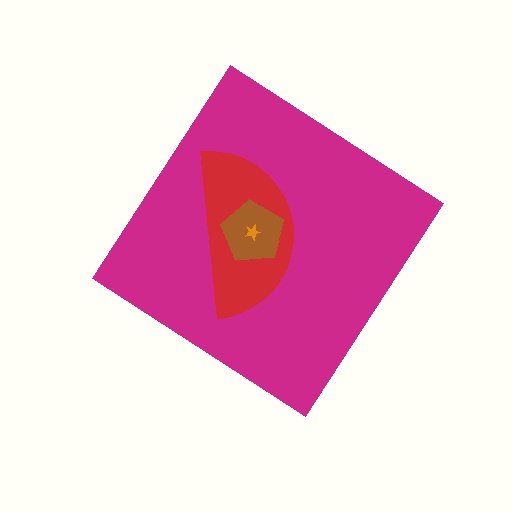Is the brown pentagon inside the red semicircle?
Yes.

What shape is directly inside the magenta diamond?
The red semicircle.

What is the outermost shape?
The magenta diamond.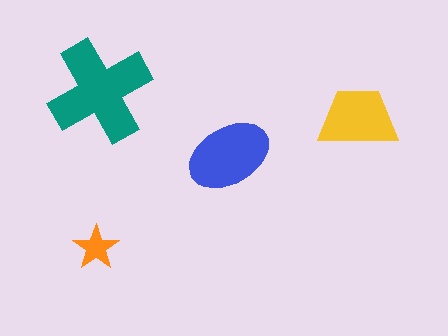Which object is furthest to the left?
The orange star is leftmost.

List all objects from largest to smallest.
The teal cross, the blue ellipse, the yellow trapezoid, the orange star.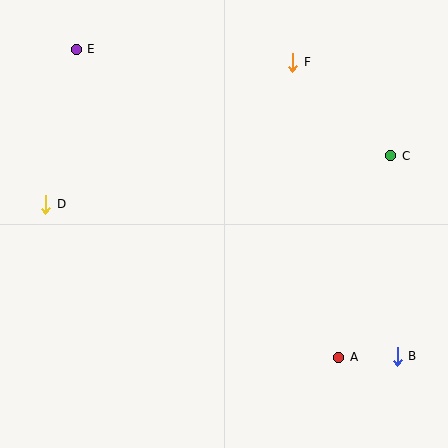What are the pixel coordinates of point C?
Point C is at (391, 156).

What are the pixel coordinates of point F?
Point F is at (293, 62).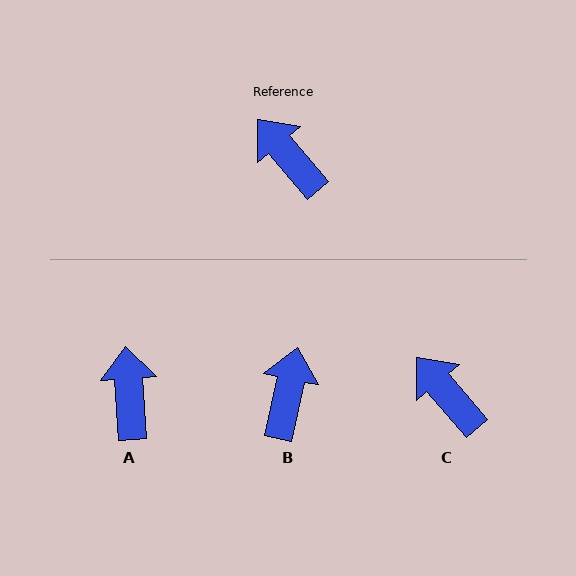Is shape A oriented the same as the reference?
No, it is off by about 36 degrees.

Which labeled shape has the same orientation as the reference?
C.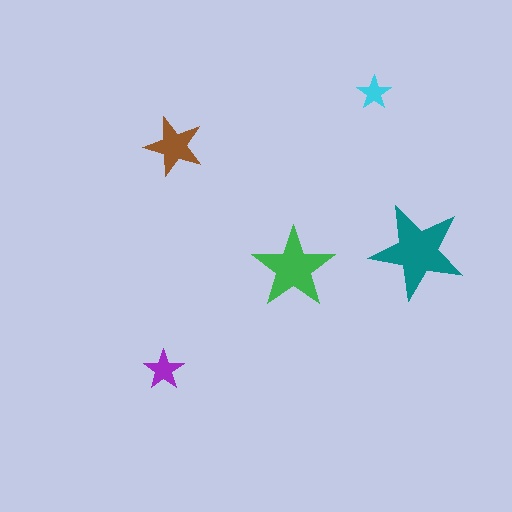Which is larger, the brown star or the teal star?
The teal one.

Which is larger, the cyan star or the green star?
The green one.